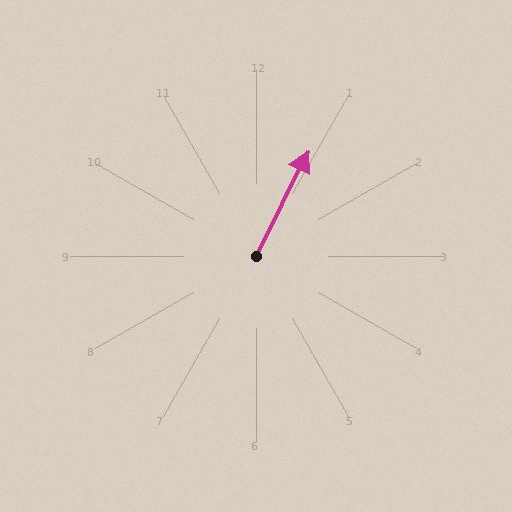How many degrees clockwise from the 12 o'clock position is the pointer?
Approximately 26 degrees.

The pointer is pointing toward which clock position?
Roughly 1 o'clock.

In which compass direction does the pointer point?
Northeast.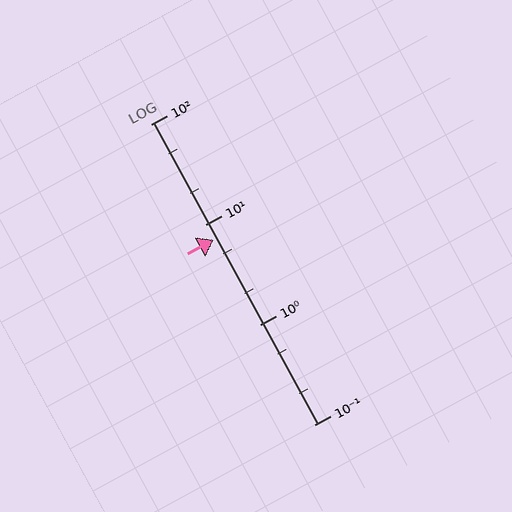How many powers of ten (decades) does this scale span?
The scale spans 3 decades, from 0.1 to 100.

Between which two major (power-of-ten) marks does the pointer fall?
The pointer is between 1 and 10.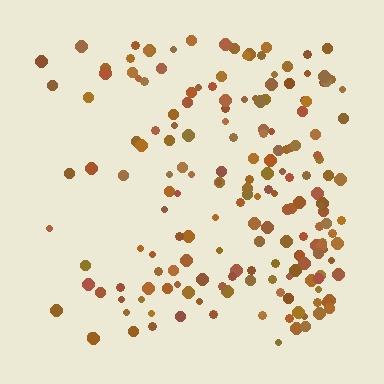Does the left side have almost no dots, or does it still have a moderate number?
Still a moderate number, just noticeably fewer than the right.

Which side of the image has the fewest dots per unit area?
The left.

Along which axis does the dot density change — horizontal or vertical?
Horizontal.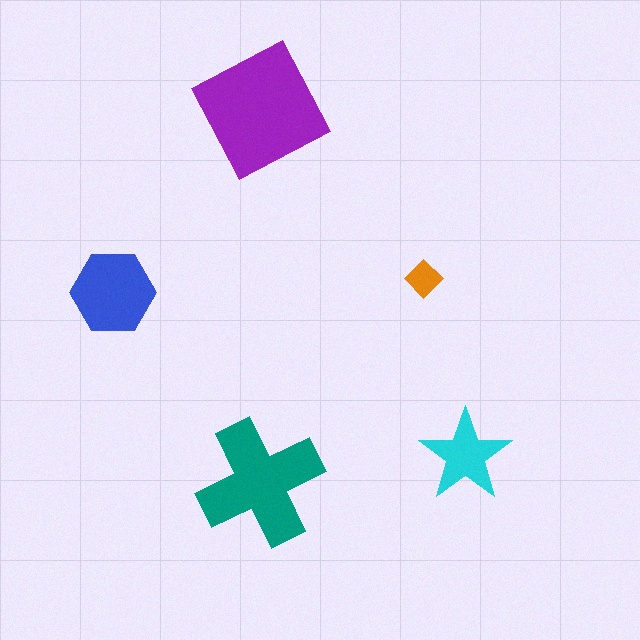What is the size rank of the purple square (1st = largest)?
1st.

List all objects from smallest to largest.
The orange diamond, the cyan star, the blue hexagon, the teal cross, the purple square.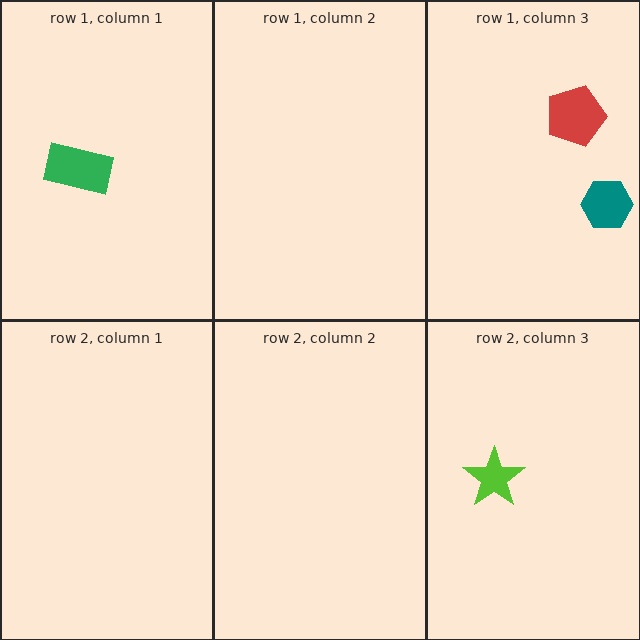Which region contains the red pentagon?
The row 1, column 3 region.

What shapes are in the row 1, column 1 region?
The green rectangle.